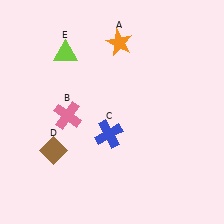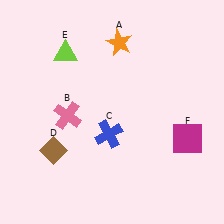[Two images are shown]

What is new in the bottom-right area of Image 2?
A magenta square (F) was added in the bottom-right area of Image 2.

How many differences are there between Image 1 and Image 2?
There is 1 difference between the two images.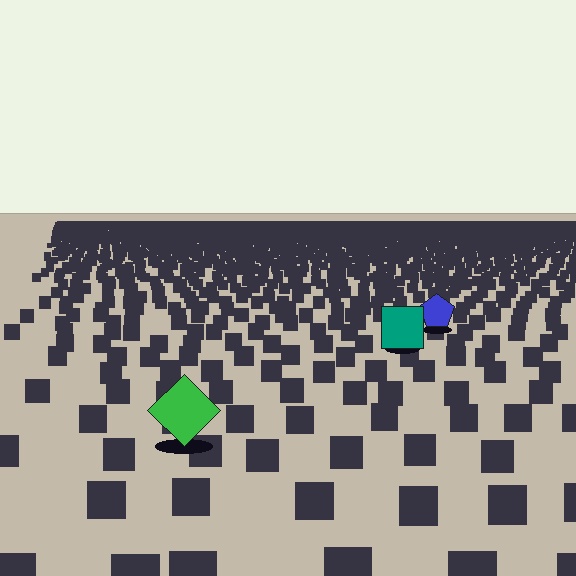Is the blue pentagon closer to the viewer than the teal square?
No. The teal square is closer — you can tell from the texture gradient: the ground texture is coarser near it.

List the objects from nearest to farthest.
From nearest to farthest: the green diamond, the teal square, the blue pentagon.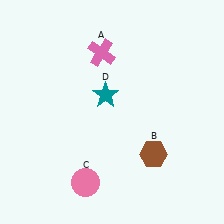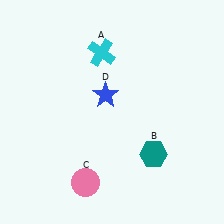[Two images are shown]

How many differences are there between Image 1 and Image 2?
There are 3 differences between the two images.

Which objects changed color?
A changed from pink to cyan. B changed from brown to teal. D changed from teal to blue.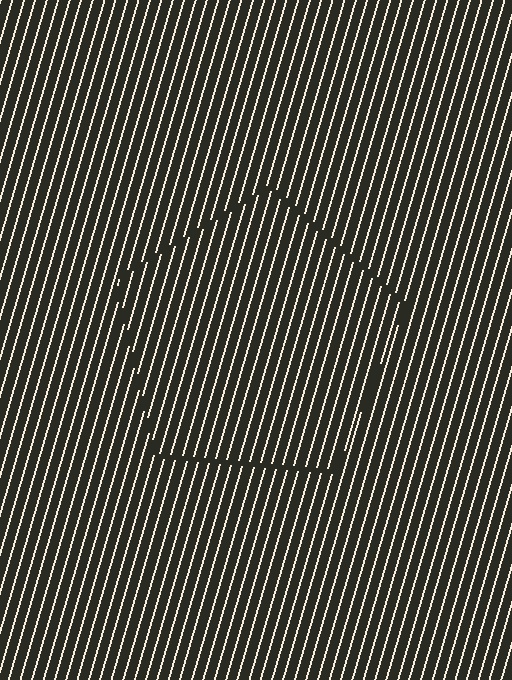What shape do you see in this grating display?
An illusory pentagon. The interior of the shape contains the same grating, shifted by half a period — the contour is defined by the phase discontinuity where line-ends from the inner and outer gratings abut.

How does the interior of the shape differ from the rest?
The interior of the shape contains the same grating, shifted by half a period — the contour is defined by the phase discontinuity where line-ends from the inner and outer gratings abut.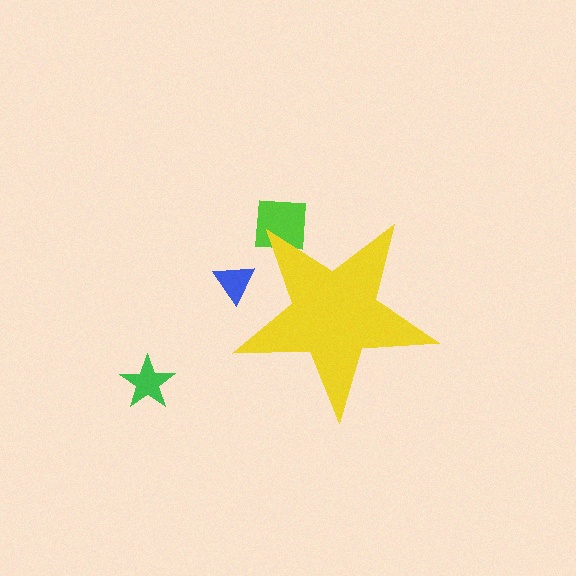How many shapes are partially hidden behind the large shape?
2 shapes are partially hidden.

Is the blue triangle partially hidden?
Yes, the blue triangle is partially hidden behind the yellow star.